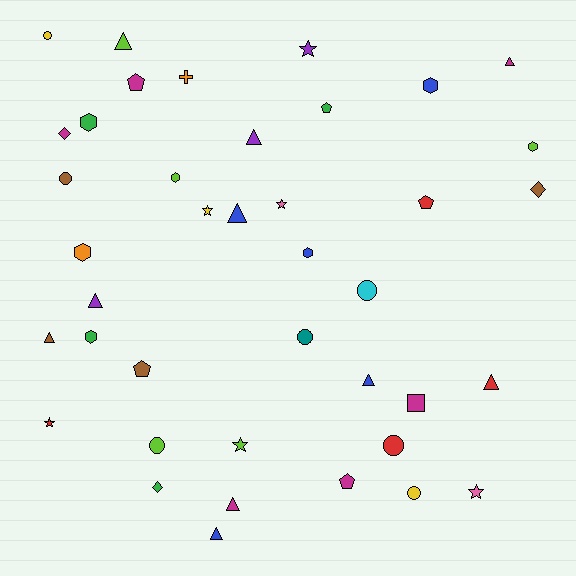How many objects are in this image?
There are 40 objects.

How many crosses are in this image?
There is 1 cross.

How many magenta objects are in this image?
There are 6 magenta objects.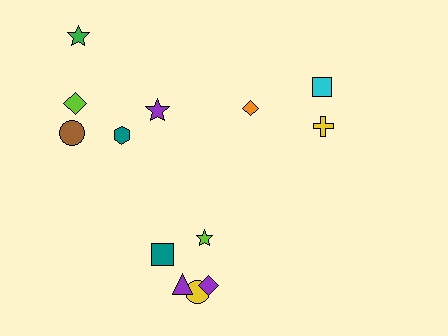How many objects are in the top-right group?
There are 3 objects.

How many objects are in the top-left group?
There are 5 objects.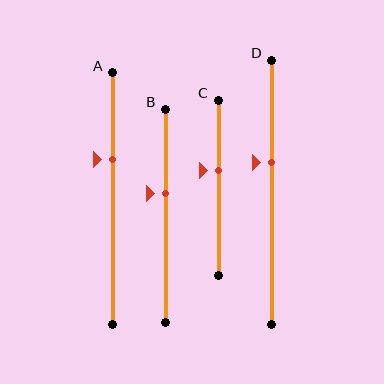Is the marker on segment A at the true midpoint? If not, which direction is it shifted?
No, the marker on segment A is shifted upward by about 16% of the segment length.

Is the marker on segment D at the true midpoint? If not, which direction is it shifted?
No, the marker on segment D is shifted upward by about 11% of the segment length.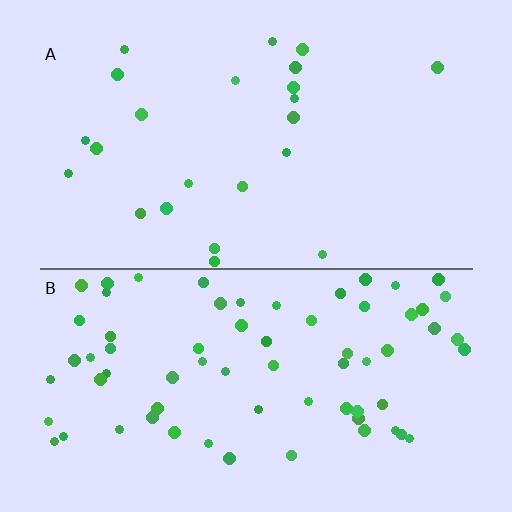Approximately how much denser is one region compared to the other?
Approximately 3.0× — region B over region A.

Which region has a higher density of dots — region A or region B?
B (the bottom).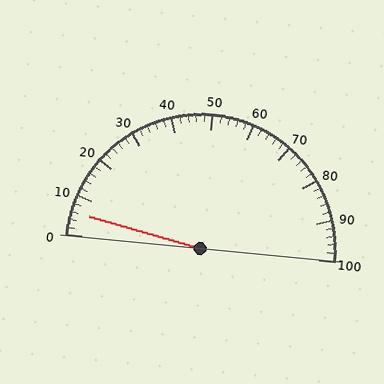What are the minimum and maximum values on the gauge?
The gauge ranges from 0 to 100.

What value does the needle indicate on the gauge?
The needle indicates approximately 6.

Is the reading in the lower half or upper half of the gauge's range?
The reading is in the lower half of the range (0 to 100).